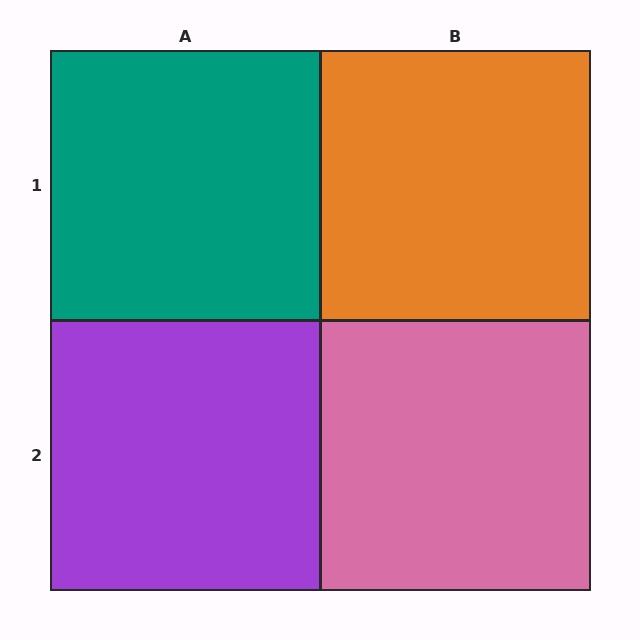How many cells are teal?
1 cell is teal.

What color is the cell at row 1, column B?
Orange.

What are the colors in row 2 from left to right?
Purple, pink.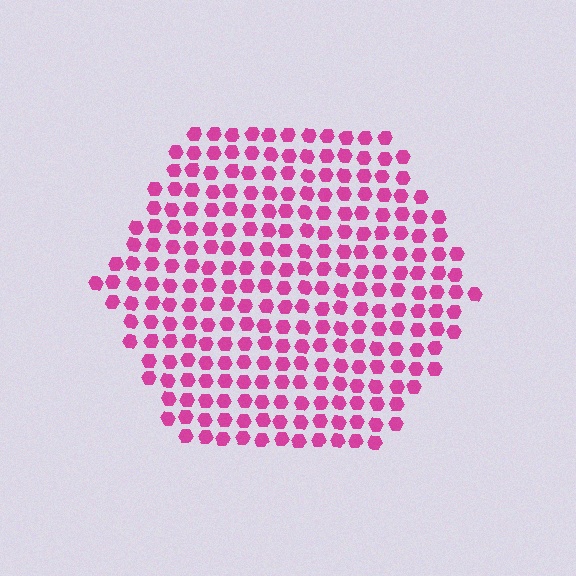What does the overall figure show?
The overall figure shows a hexagon.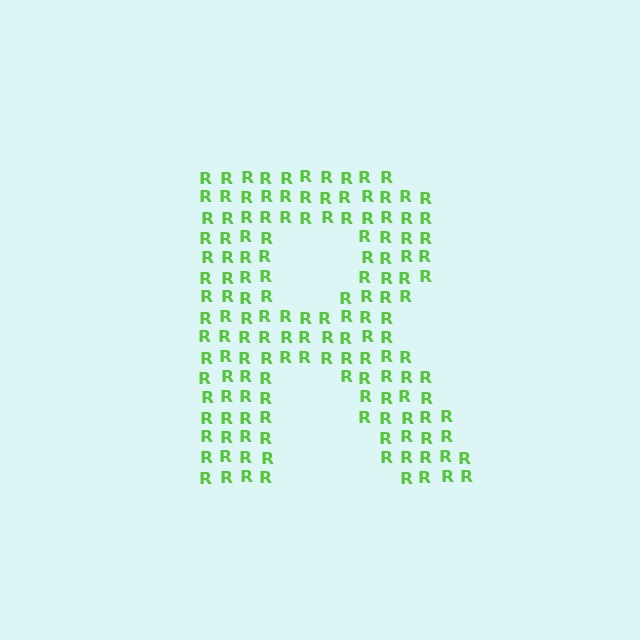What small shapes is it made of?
It is made of small letter R's.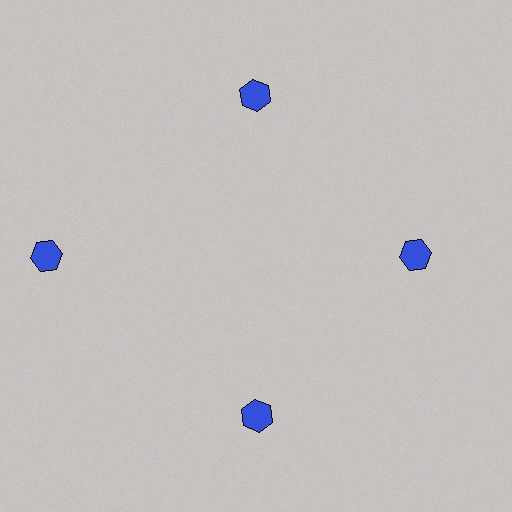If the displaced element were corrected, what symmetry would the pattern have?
It would have 4-fold rotational symmetry — the pattern would map onto itself every 90 degrees.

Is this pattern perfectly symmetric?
No. The 4 blue hexagons are arranged in a ring, but one element near the 9 o'clock position is pushed outward from the center, breaking the 4-fold rotational symmetry.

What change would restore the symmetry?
The symmetry would be restored by moving it inward, back onto the ring so that all 4 hexagons sit at equal angles and equal distance from the center.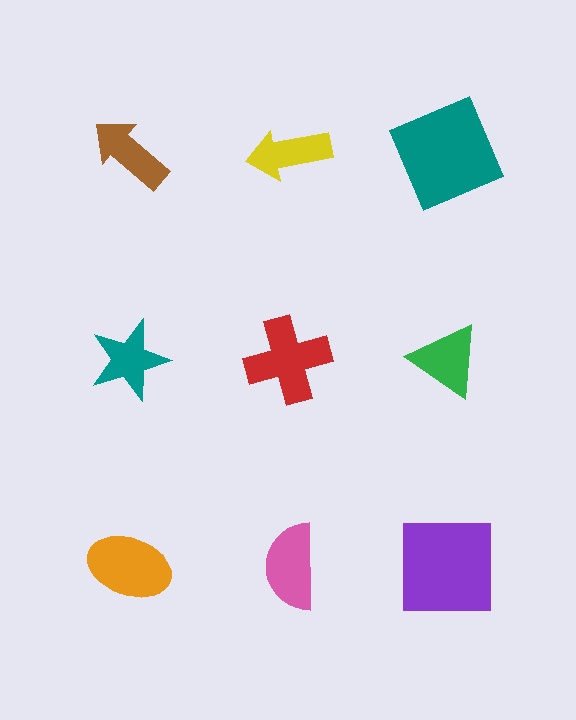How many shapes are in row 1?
3 shapes.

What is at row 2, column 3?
A green triangle.